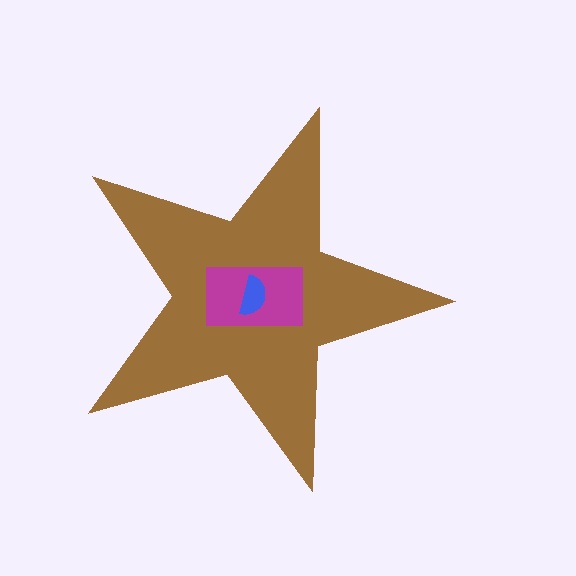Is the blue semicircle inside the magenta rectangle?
Yes.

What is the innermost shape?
The blue semicircle.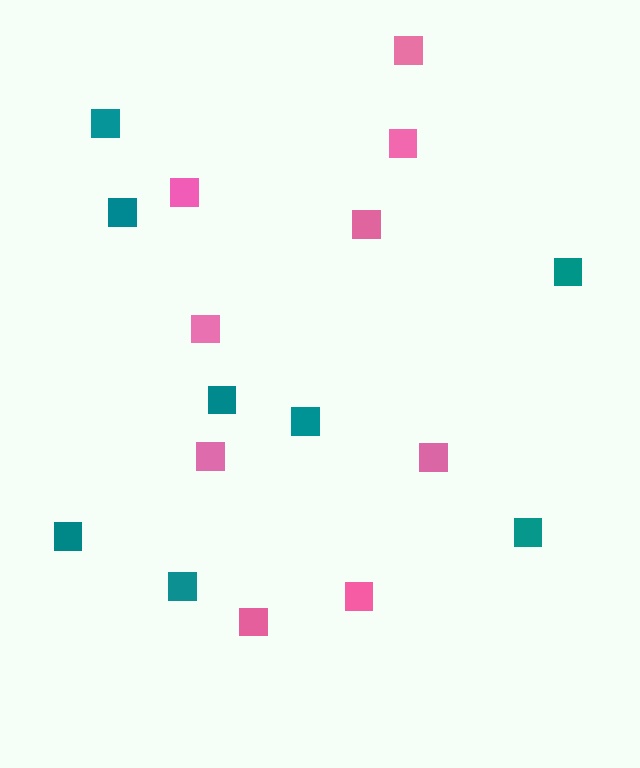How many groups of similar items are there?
There are 2 groups: one group of pink squares (9) and one group of teal squares (8).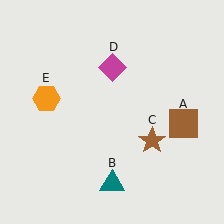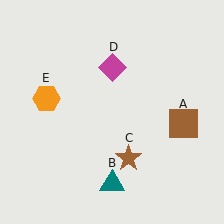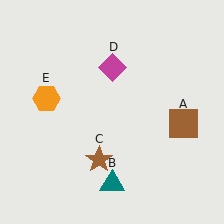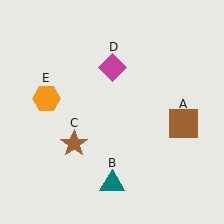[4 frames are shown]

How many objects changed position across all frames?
1 object changed position: brown star (object C).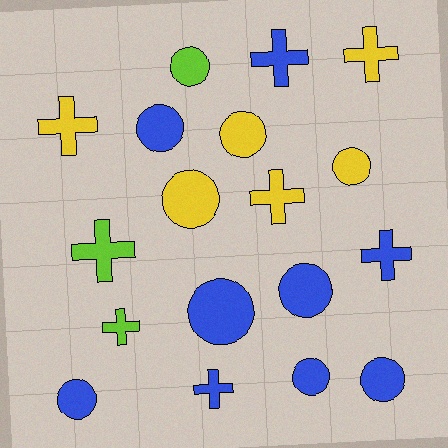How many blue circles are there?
There are 6 blue circles.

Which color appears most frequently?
Blue, with 9 objects.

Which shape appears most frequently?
Circle, with 10 objects.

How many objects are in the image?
There are 18 objects.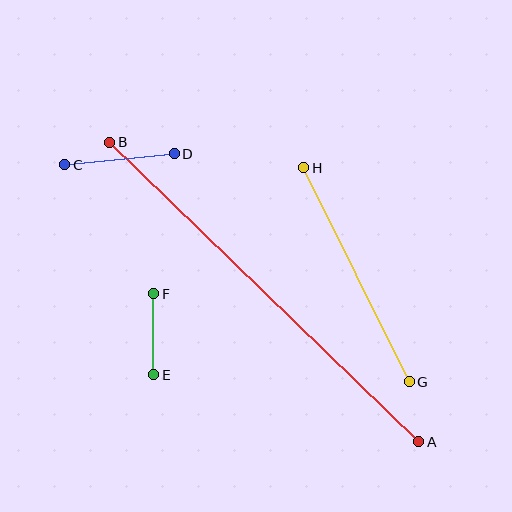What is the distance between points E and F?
The distance is approximately 81 pixels.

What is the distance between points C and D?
The distance is approximately 110 pixels.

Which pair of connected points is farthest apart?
Points A and B are farthest apart.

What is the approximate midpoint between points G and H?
The midpoint is at approximately (357, 275) pixels.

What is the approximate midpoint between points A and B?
The midpoint is at approximately (264, 292) pixels.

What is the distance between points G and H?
The distance is approximately 239 pixels.